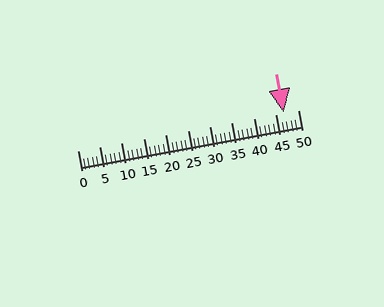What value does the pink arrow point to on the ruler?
The pink arrow points to approximately 47.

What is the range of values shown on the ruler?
The ruler shows values from 0 to 50.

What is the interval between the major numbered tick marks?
The major tick marks are spaced 5 units apart.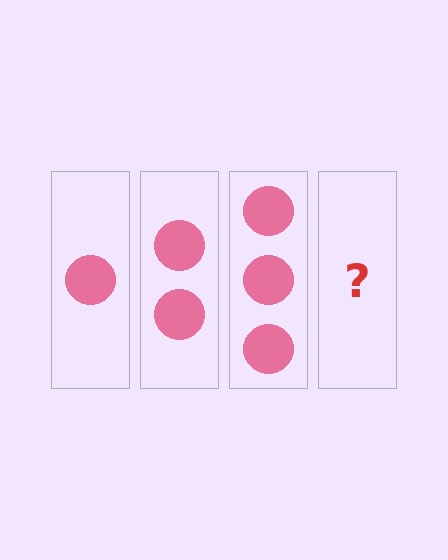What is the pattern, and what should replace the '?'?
The pattern is that each step adds one more circle. The '?' should be 4 circles.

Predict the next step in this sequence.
The next step is 4 circles.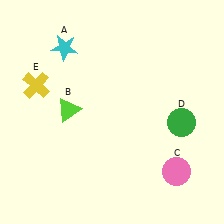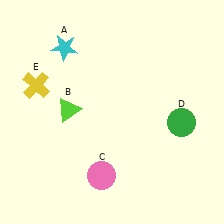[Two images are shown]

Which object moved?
The pink circle (C) moved left.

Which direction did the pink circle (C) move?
The pink circle (C) moved left.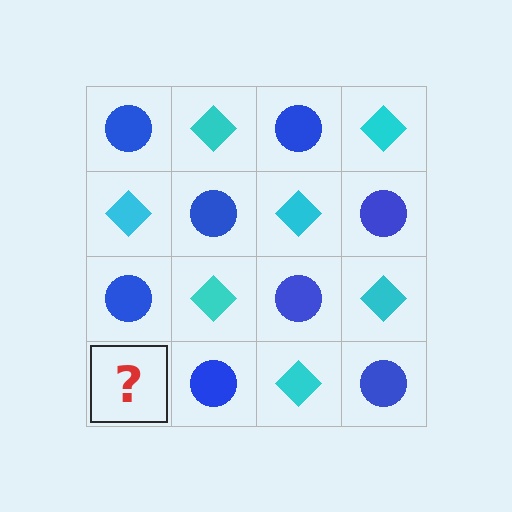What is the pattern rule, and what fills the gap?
The rule is that it alternates blue circle and cyan diamond in a checkerboard pattern. The gap should be filled with a cyan diamond.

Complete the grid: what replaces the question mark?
The question mark should be replaced with a cyan diamond.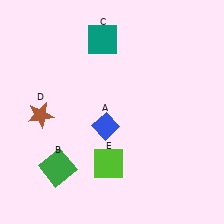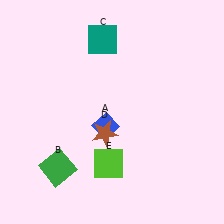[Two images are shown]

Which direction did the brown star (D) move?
The brown star (D) moved right.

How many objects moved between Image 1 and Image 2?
1 object moved between the two images.